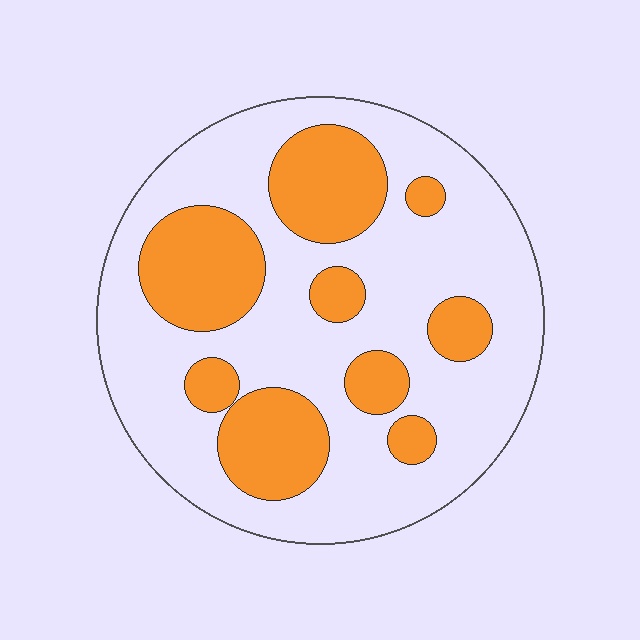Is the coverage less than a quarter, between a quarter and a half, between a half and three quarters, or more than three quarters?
Between a quarter and a half.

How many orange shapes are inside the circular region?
9.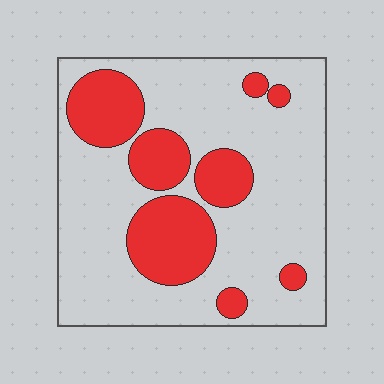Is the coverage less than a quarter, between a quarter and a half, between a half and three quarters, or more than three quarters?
Between a quarter and a half.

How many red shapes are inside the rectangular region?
8.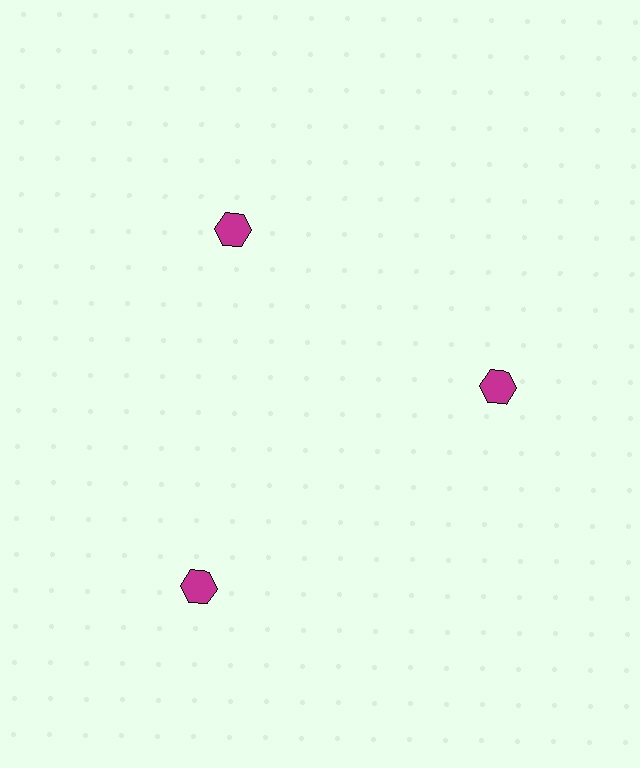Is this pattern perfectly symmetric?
No. The 3 magenta hexagons are arranged in a ring, but one element near the 7 o'clock position is pushed outward from the center, breaking the 3-fold rotational symmetry.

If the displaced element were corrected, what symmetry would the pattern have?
It would have 3-fold rotational symmetry — the pattern would map onto itself every 120 degrees.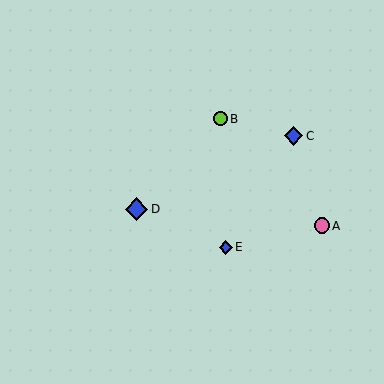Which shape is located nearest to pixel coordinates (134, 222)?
The blue diamond (labeled D) at (137, 209) is nearest to that location.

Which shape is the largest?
The blue diamond (labeled D) is the largest.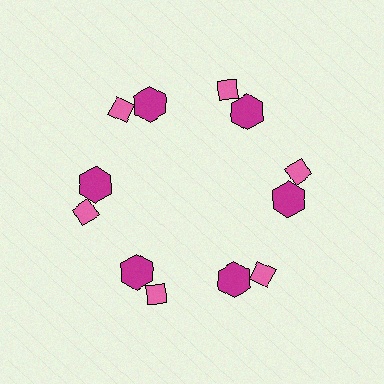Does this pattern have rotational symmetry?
Yes, this pattern has 6-fold rotational symmetry. It looks the same after rotating 60 degrees around the center.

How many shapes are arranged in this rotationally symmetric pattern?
There are 12 shapes, arranged in 6 groups of 2.